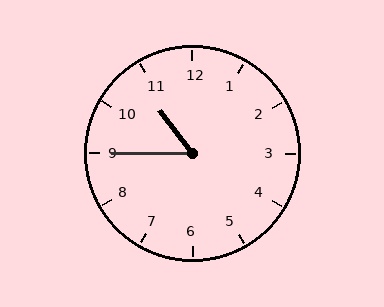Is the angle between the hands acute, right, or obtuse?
It is acute.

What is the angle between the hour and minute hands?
Approximately 52 degrees.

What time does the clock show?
10:45.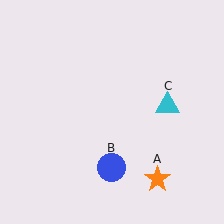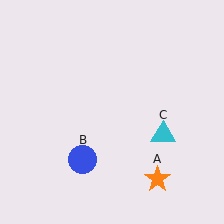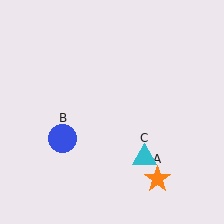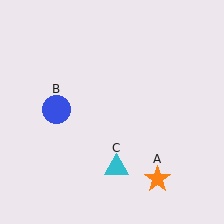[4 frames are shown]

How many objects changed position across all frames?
2 objects changed position: blue circle (object B), cyan triangle (object C).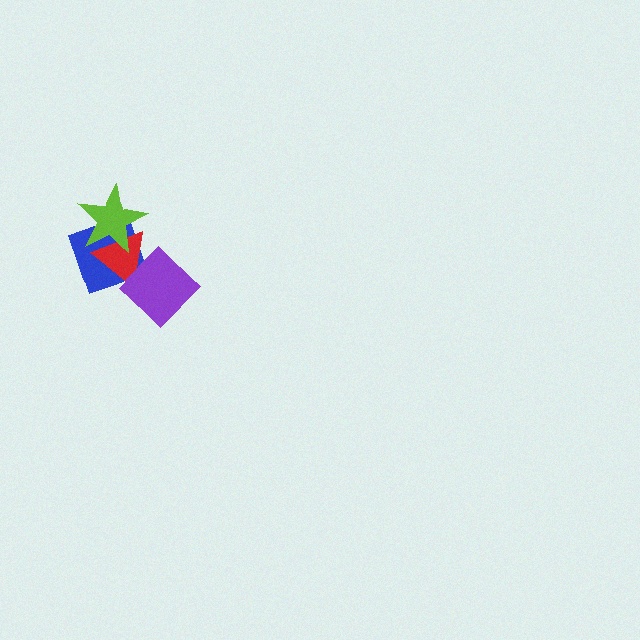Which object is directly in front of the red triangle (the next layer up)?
The lime star is directly in front of the red triangle.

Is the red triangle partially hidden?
Yes, it is partially covered by another shape.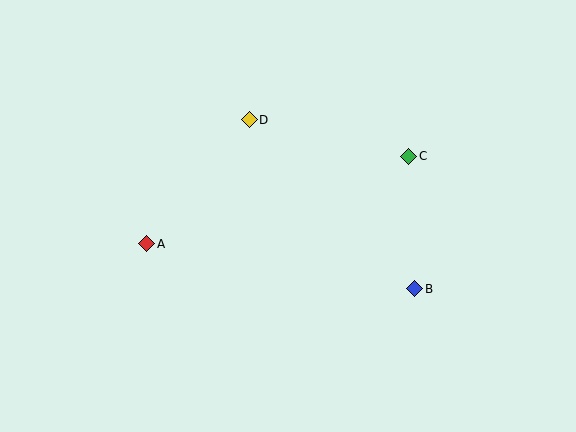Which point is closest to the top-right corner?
Point C is closest to the top-right corner.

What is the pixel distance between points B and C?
The distance between B and C is 132 pixels.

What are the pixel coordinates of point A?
Point A is at (147, 244).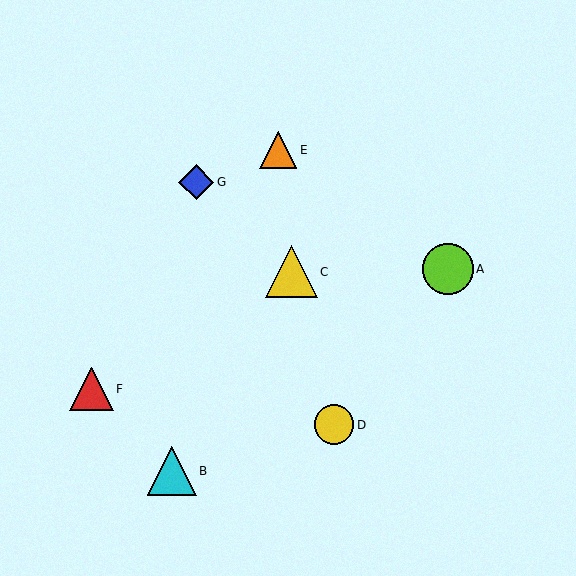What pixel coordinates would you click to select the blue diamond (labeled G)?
Click at (196, 182) to select the blue diamond G.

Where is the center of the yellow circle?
The center of the yellow circle is at (334, 425).